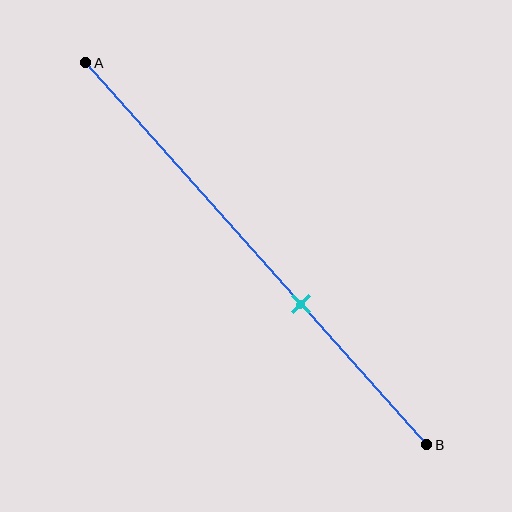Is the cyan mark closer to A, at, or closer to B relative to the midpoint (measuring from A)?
The cyan mark is closer to point B than the midpoint of segment AB.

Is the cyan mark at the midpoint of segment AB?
No, the mark is at about 65% from A, not at the 50% midpoint.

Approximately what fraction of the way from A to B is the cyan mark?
The cyan mark is approximately 65% of the way from A to B.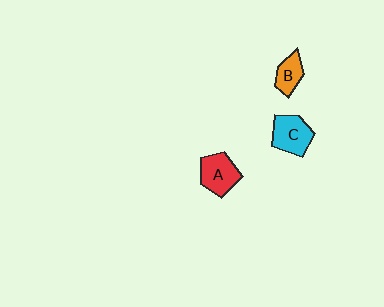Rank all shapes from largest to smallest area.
From largest to smallest: C (cyan), A (red), B (orange).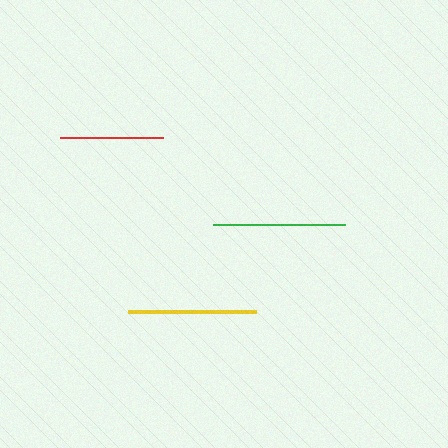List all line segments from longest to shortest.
From longest to shortest: green, yellow, red.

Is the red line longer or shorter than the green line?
The green line is longer than the red line.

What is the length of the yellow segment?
The yellow segment is approximately 128 pixels long.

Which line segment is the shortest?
The red line is the shortest at approximately 103 pixels.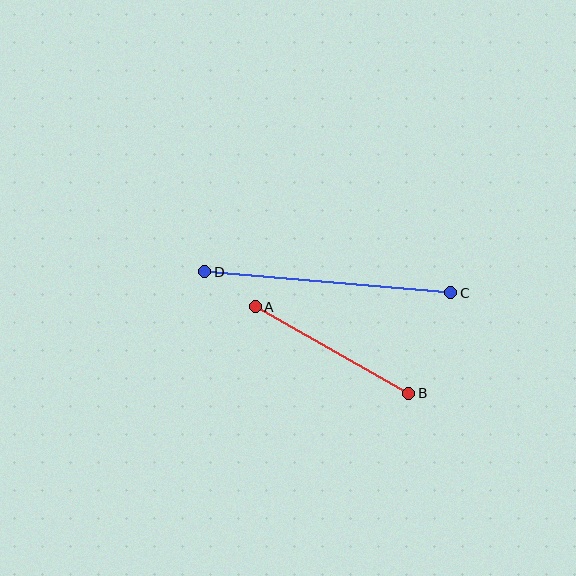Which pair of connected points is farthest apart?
Points C and D are farthest apart.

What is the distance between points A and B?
The distance is approximately 176 pixels.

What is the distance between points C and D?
The distance is approximately 247 pixels.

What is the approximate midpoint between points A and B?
The midpoint is at approximately (332, 350) pixels.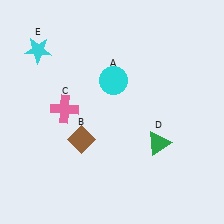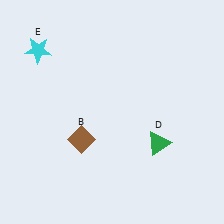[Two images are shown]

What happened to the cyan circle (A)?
The cyan circle (A) was removed in Image 2. It was in the top-right area of Image 1.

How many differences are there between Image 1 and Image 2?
There are 2 differences between the two images.